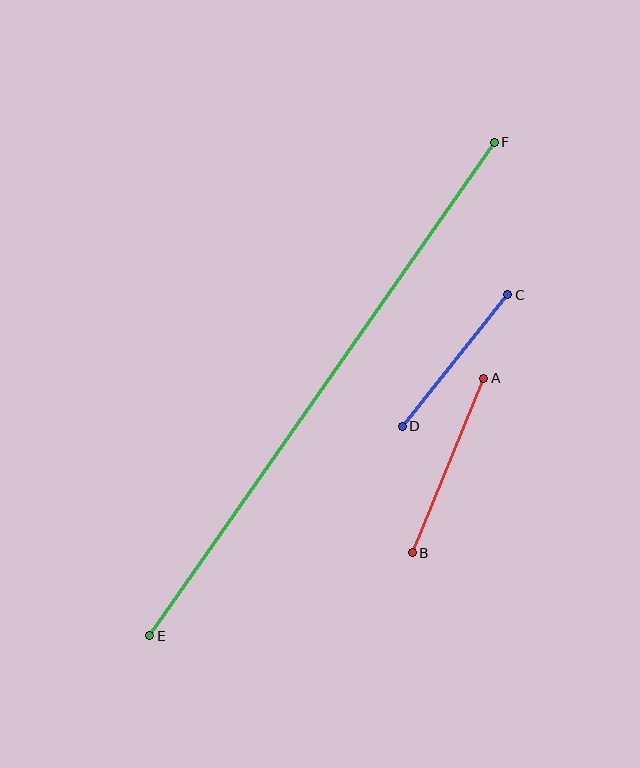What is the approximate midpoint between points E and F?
The midpoint is at approximately (322, 389) pixels.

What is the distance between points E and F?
The distance is approximately 602 pixels.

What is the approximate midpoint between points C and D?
The midpoint is at approximately (455, 361) pixels.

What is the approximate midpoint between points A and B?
The midpoint is at approximately (448, 465) pixels.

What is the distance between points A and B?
The distance is approximately 188 pixels.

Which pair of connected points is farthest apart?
Points E and F are farthest apart.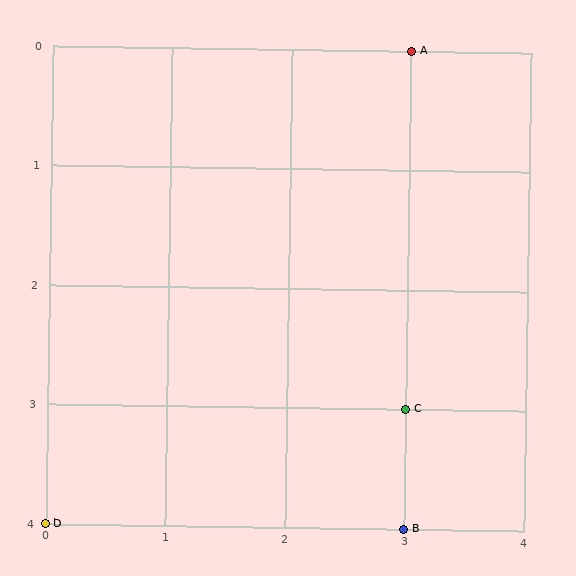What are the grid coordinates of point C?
Point C is at grid coordinates (3, 3).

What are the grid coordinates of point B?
Point B is at grid coordinates (3, 4).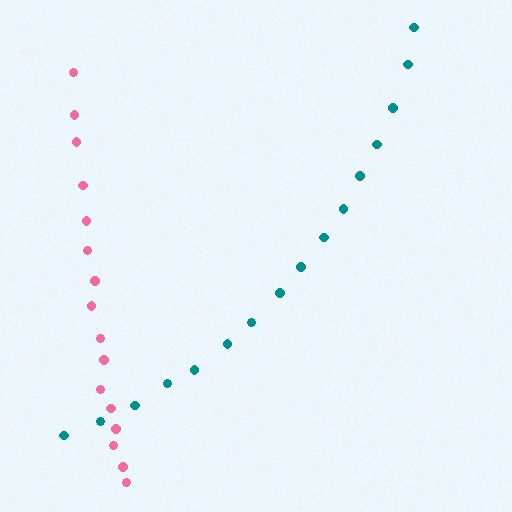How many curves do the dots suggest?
There are 2 distinct paths.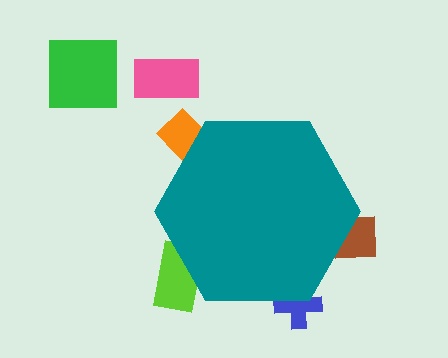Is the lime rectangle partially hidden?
Yes, the lime rectangle is partially hidden behind the teal hexagon.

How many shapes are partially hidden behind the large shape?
4 shapes are partially hidden.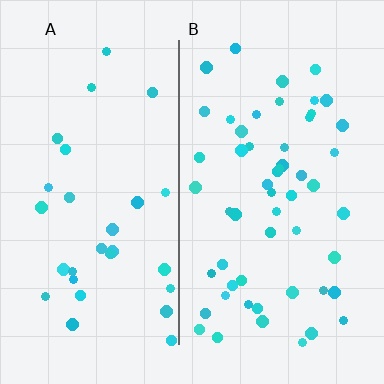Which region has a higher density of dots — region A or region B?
B (the right).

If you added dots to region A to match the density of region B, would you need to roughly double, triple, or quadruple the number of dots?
Approximately double.